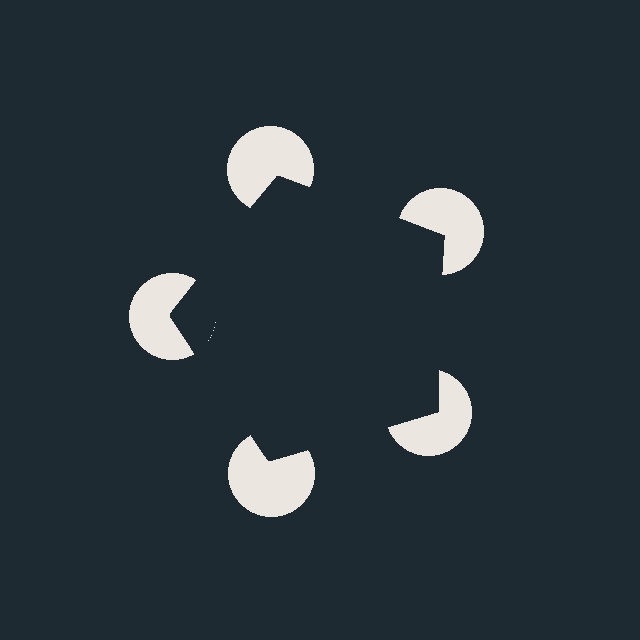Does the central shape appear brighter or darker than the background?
It typically appears slightly darker than the background, even though no actual brightness change is drawn.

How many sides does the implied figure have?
5 sides.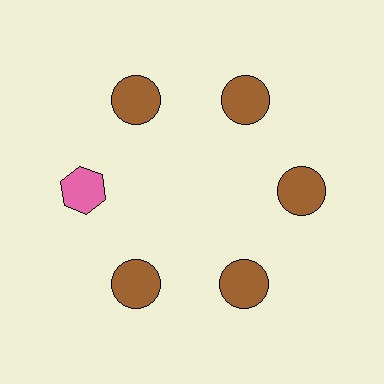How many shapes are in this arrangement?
There are 6 shapes arranged in a ring pattern.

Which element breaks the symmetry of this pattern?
The pink hexagon at roughly the 9 o'clock position breaks the symmetry. All other shapes are brown circles.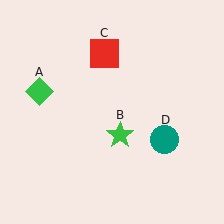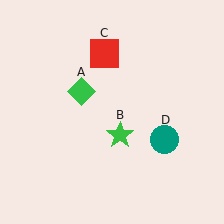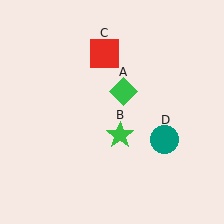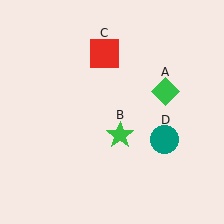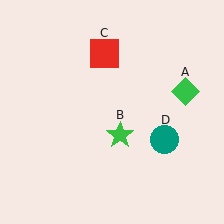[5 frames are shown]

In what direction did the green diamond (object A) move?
The green diamond (object A) moved right.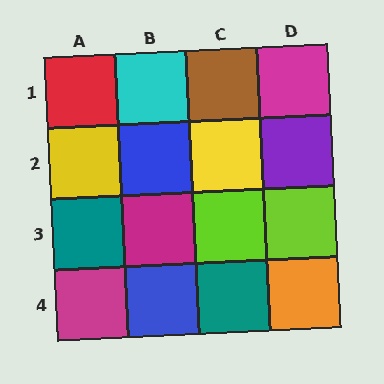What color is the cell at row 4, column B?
Blue.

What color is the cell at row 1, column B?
Cyan.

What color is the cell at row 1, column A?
Red.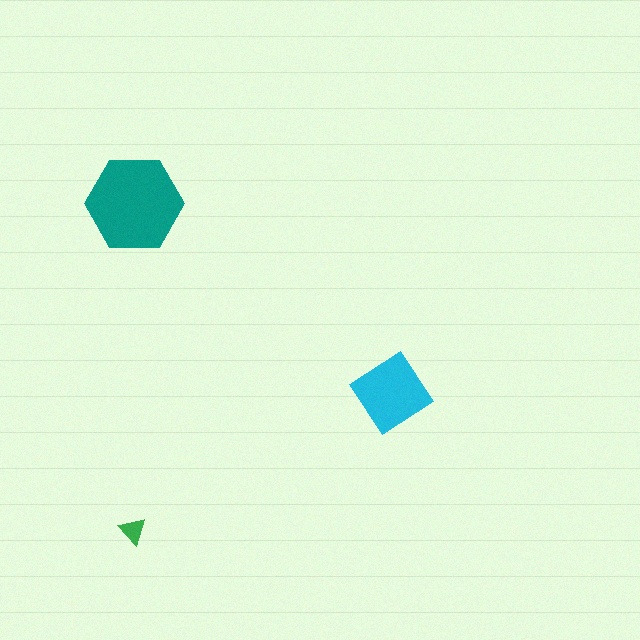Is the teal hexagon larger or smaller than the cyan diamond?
Larger.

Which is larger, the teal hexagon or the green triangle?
The teal hexagon.